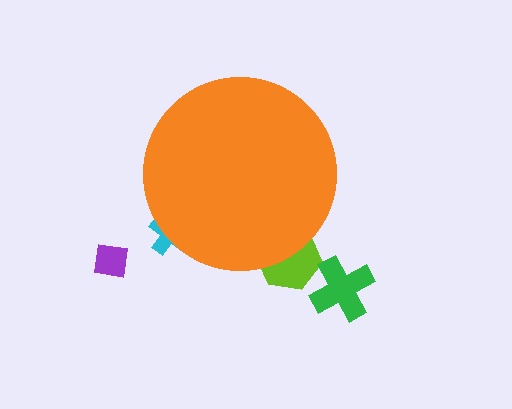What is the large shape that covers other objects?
An orange circle.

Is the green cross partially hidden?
No, the green cross is fully visible.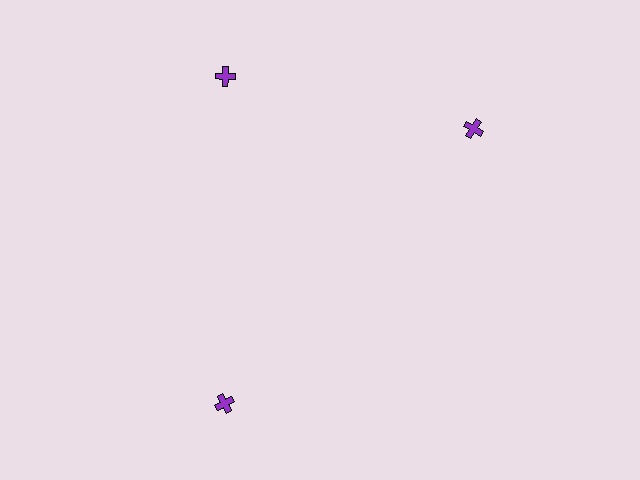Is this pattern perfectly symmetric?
No. The 3 purple crosses are arranged in a ring, but one element near the 3 o'clock position is rotated out of alignment along the ring, breaking the 3-fold rotational symmetry.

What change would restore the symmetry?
The symmetry would be restored by rotating it back into even spacing with its neighbors so that all 3 crosses sit at equal angles and equal distance from the center.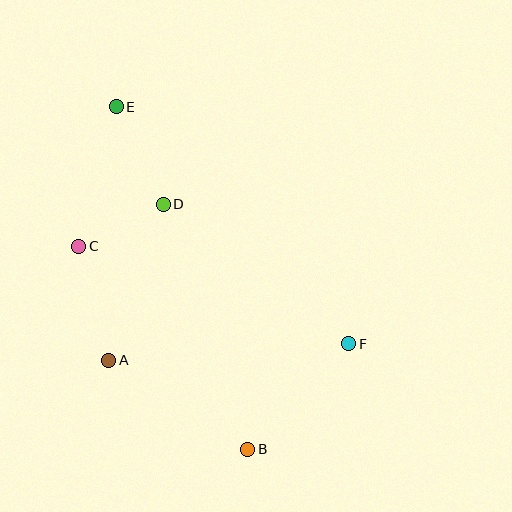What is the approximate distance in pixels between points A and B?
The distance between A and B is approximately 165 pixels.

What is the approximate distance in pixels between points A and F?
The distance between A and F is approximately 240 pixels.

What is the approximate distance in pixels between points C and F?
The distance between C and F is approximately 287 pixels.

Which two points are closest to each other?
Points C and D are closest to each other.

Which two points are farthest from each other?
Points B and E are farthest from each other.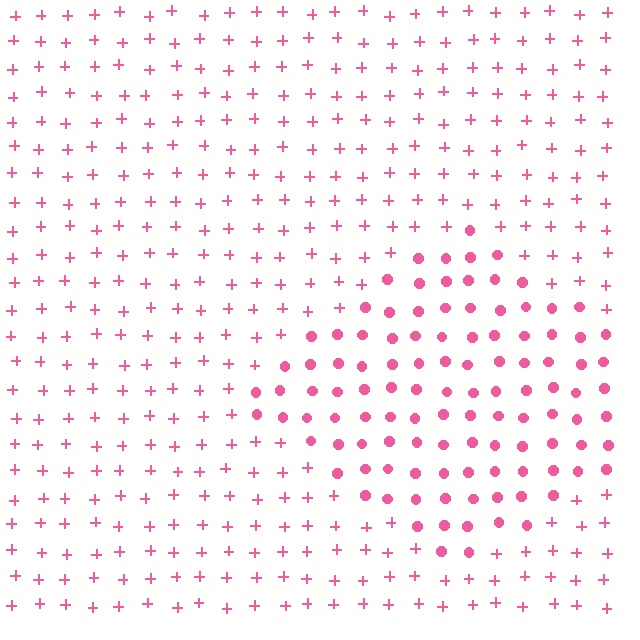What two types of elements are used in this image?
The image uses circles inside the diamond region and plus signs outside it.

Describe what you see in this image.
The image is filled with small pink elements arranged in a uniform grid. A diamond-shaped region contains circles, while the surrounding area contains plus signs. The boundary is defined purely by the change in element shape.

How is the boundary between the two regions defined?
The boundary is defined by a change in element shape: circles inside vs. plus signs outside. All elements share the same color and spacing.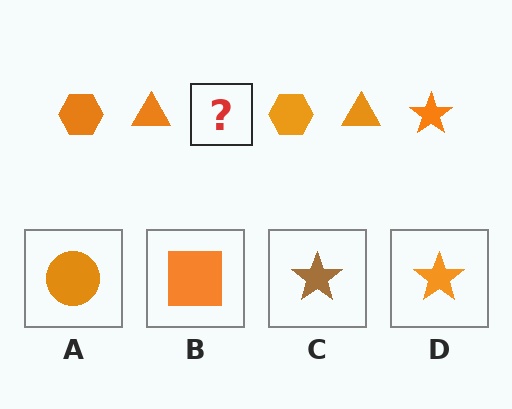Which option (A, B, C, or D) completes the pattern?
D.